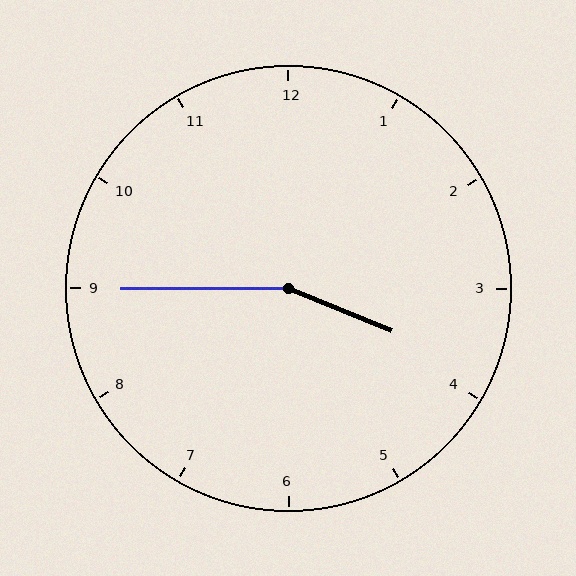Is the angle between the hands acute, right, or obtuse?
It is obtuse.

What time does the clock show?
3:45.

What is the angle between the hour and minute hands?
Approximately 158 degrees.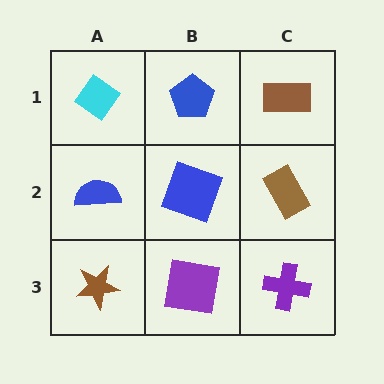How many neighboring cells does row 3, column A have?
2.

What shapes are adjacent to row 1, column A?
A blue semicircle (row 2, column A), a blue pentagon (row 1, column B).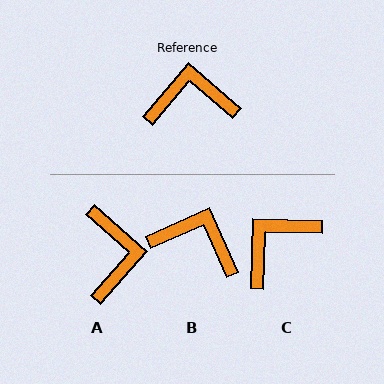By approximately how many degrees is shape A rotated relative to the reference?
Approximately 91 degrees clockwise.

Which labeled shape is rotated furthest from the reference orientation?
A, about 91 degrees away.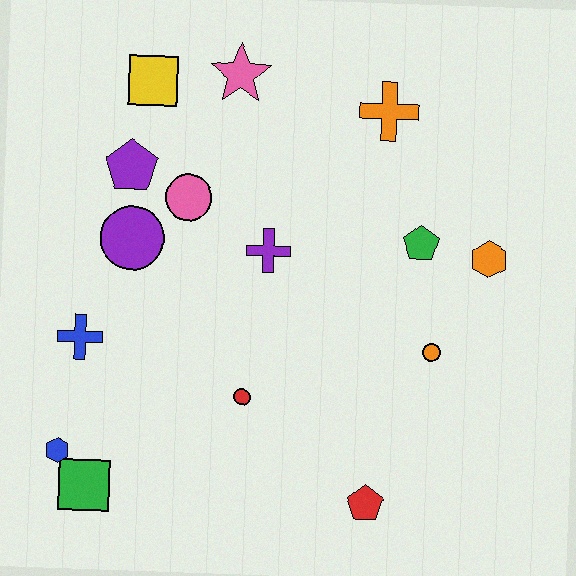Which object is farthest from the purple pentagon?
The red pentagon is farthest from the purple pentagon.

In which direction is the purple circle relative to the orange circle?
The purple circle is to the left of the orange circle.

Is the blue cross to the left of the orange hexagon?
Yes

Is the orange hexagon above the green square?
Yes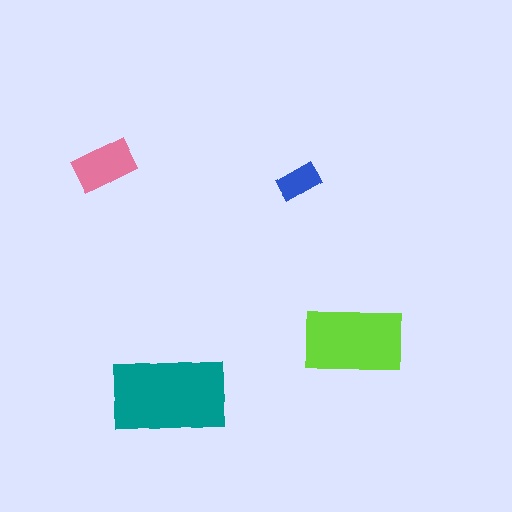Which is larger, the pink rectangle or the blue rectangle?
The pink one.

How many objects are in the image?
There are 4 objects in the image.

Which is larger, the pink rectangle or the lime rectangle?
The lime one.